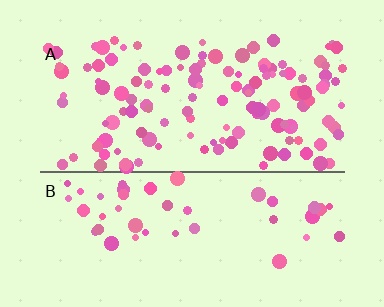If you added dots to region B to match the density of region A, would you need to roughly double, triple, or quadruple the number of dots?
Approximately triple.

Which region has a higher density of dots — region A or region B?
A (the top).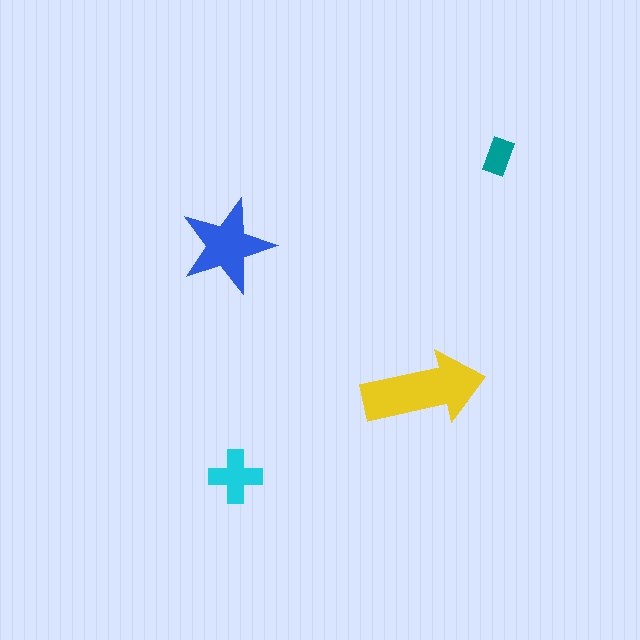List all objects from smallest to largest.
The teal rectangle, the cyan cross, the blue star, the yellow arrow.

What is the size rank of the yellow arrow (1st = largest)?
1st.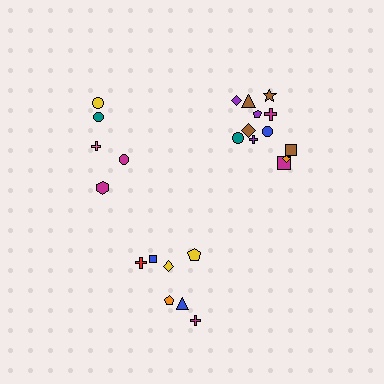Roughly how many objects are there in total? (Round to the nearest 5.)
Roughly 25 objects in total.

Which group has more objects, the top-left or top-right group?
The top-right group.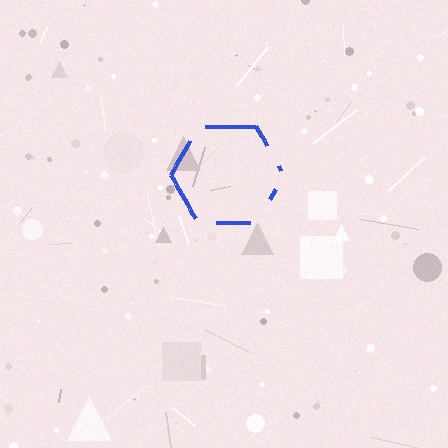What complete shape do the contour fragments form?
The contour fragments form a hexagon.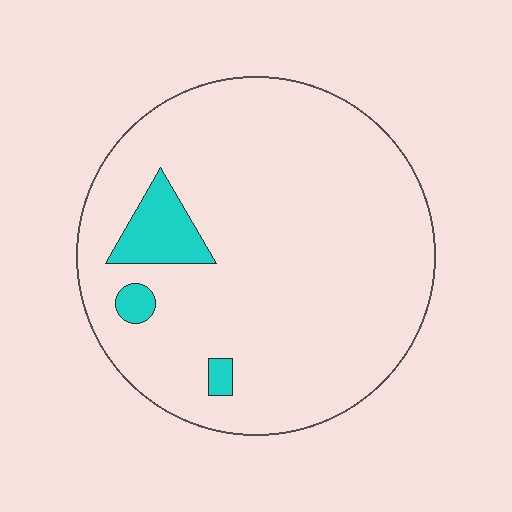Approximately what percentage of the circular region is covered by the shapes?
Approximately 10%.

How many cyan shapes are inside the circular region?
3.